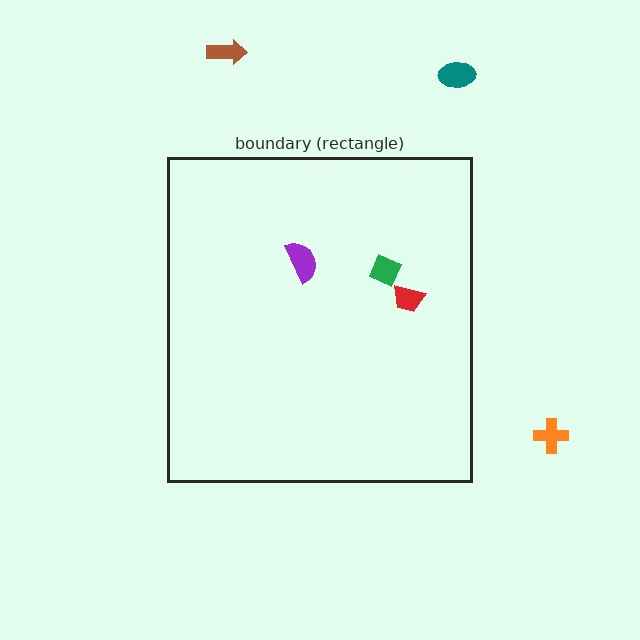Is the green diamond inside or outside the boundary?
Inside.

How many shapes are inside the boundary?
3 inside, 3 outside.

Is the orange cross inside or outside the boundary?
Outside.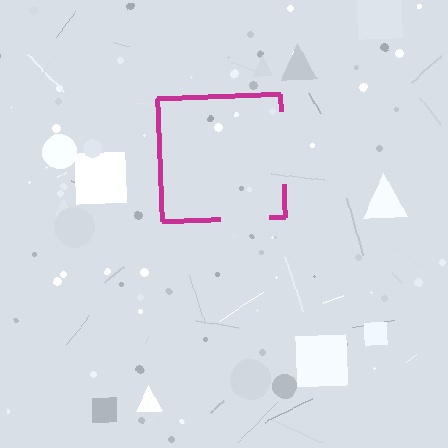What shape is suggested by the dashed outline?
The dashed outline suggests a square.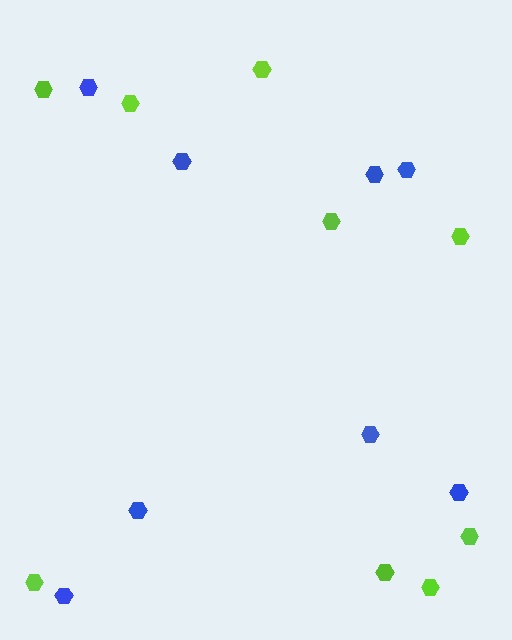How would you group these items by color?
There are 2 groups: one group of blue hexagons (8) and one group of lime hexagons (9).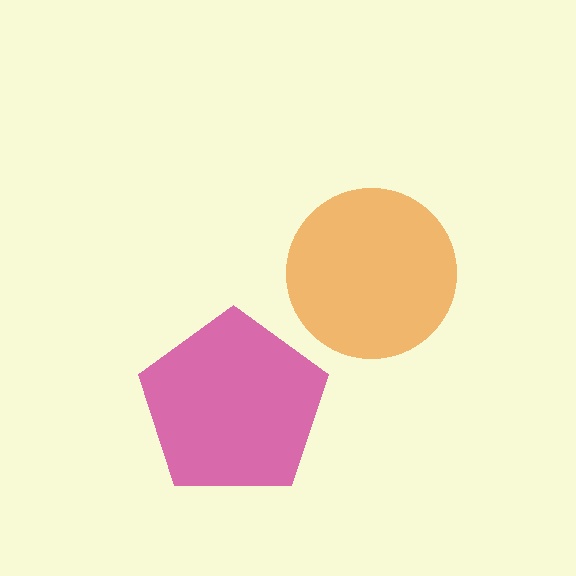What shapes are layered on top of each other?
The layered shapes are: an orange circle, a magenta pentagon.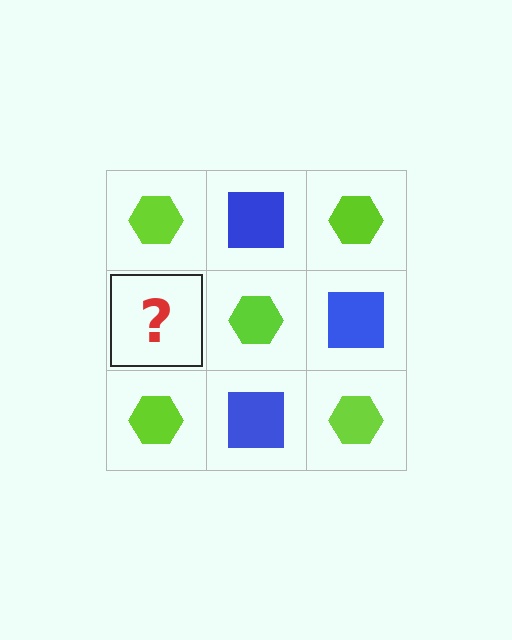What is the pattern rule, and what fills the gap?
The rule is that it alternates lime hexagon and blue square in a checkerboard pattern. The gap should be filled with a blue square.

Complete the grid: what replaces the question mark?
The question mark should be replaced with a blue square.